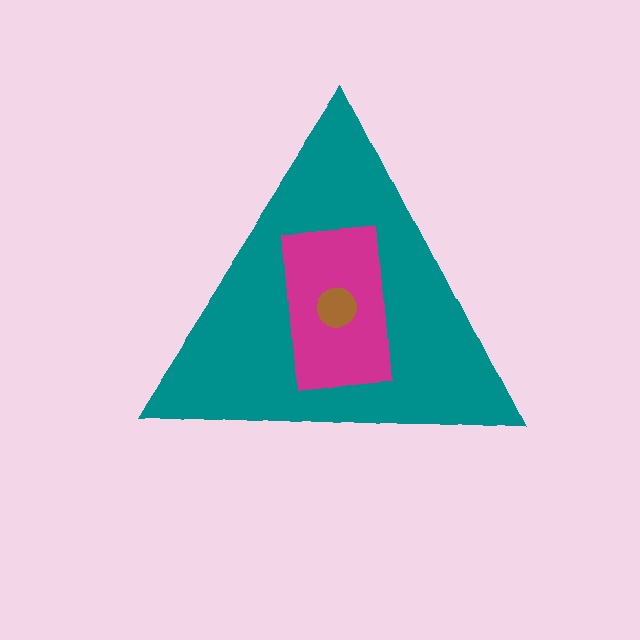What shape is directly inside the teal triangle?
The magenta rectangle.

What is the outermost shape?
The teal triangle.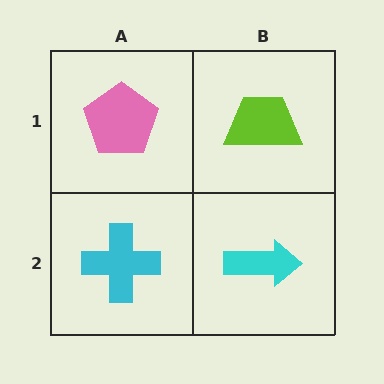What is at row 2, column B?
A cyan arrow.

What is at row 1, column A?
A pink pentagon.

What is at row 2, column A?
A cyan cross.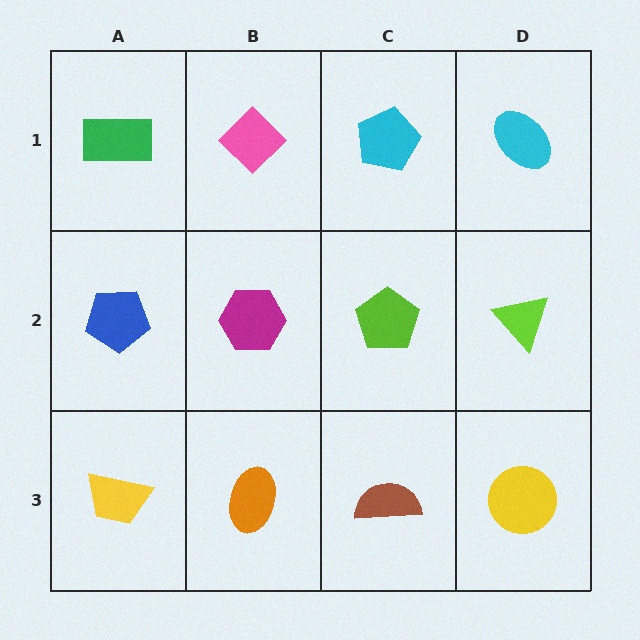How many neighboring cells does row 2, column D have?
3.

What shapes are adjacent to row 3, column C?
A lime pentagon (row 2, column C), an orange ellipse (row 3, column B), a yellow circle (row 3, column D).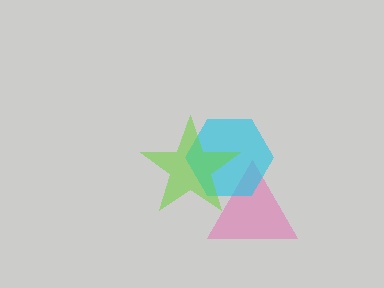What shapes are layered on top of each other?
The layered shapes are: a pink triangle, a cyan hexagon, a lime star.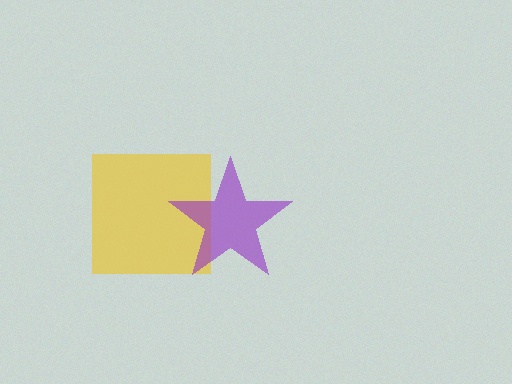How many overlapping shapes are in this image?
There are 2 overlapping shapes in the image.